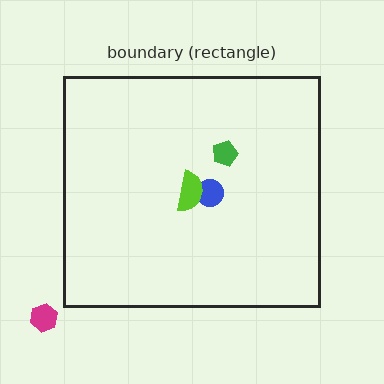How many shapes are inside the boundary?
3 inside, 1 outside.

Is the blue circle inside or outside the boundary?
Inside.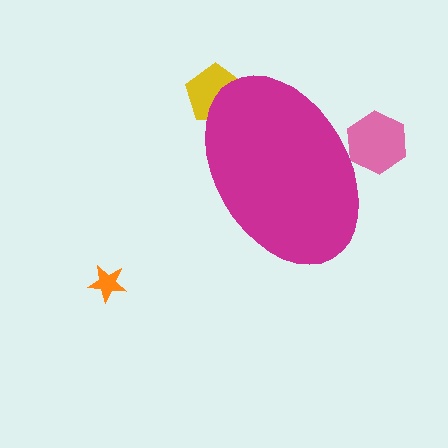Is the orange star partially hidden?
No, the orange star is fully visible.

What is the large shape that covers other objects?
A magenta ellipse.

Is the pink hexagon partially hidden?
Yes, the pink hexagon is partially hidden behind the magenta ellipse.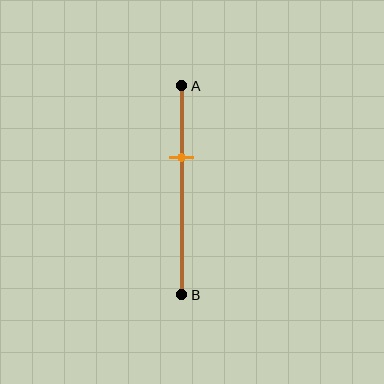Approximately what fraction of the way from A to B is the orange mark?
The orange mark is approximately 35% of the way from A to B.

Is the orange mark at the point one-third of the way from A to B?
Yes, the mark is approximately at the one-third point.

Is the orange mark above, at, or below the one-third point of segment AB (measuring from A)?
The orange mark is approximately at the one-third point of segment AB.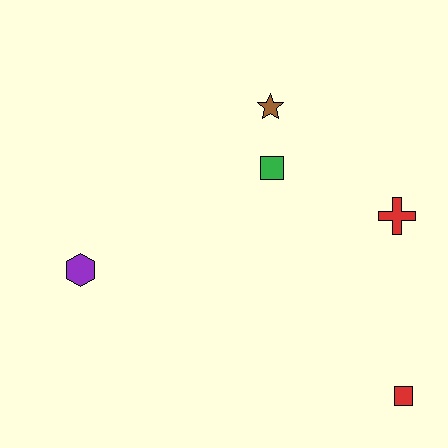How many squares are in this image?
There are 2 squares.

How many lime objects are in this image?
There are no lime objects.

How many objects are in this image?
There are 5 objects.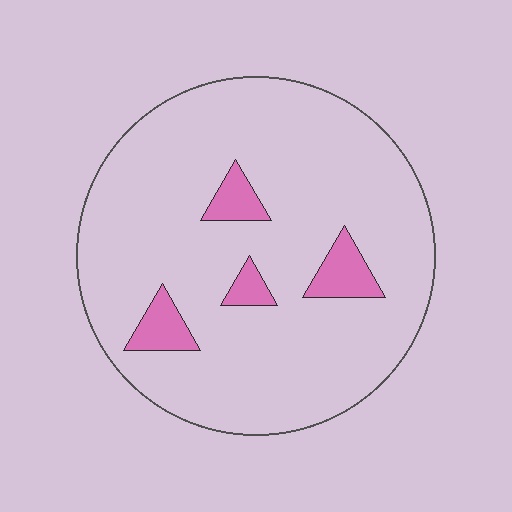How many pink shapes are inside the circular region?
4.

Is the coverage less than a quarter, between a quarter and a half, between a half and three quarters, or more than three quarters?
Less than a quarter.